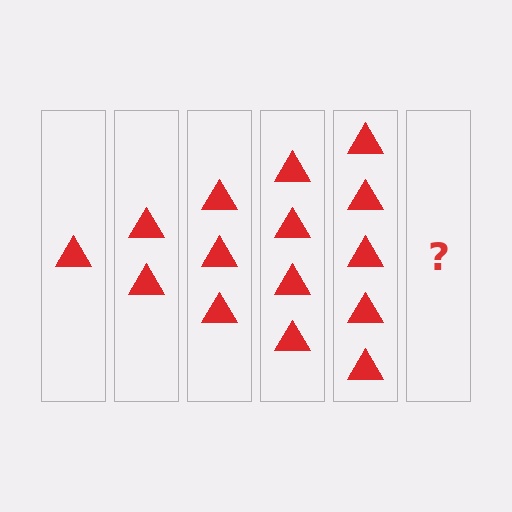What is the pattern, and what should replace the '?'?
The pattern is that each step adds one more triangle. The '?' should be 6 triangles.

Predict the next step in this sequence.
The next step is 6 triangles.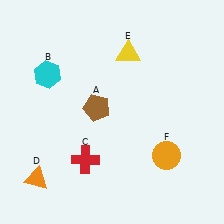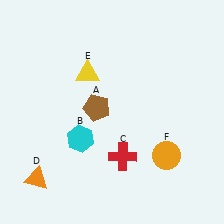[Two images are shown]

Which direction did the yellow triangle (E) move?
The yellow triangle (E) moved left.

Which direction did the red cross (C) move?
The red cross (C) moved right.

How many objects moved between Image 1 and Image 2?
3 objects moved between the two images.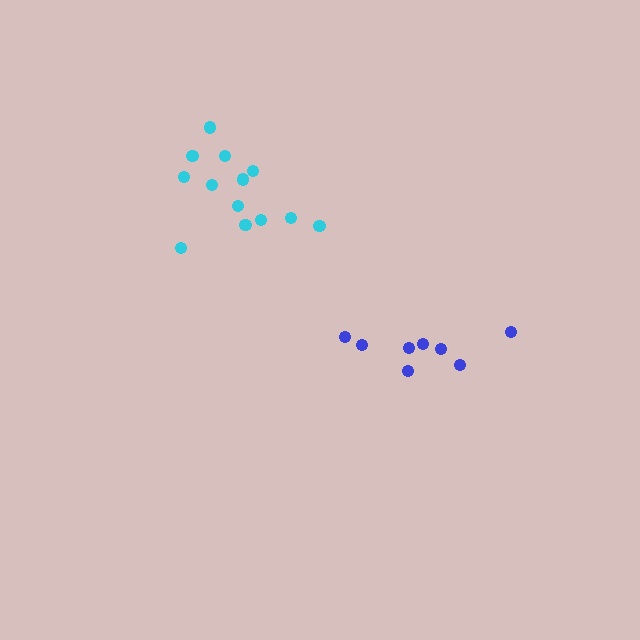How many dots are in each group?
Group 1: 8 dots, Group 2: 13 dots (21 total).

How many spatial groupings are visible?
There are 2 spatial groupings.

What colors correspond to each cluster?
The clusters are colored: blue, cyan.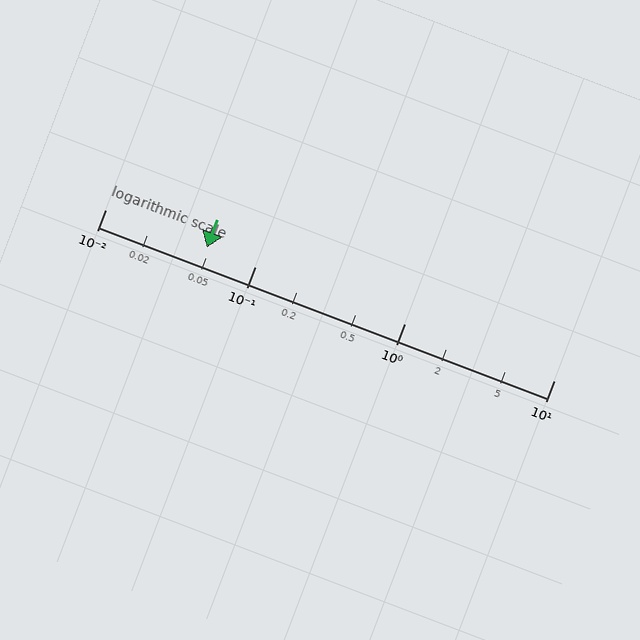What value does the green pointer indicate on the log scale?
The pointer indicates approximately 0.048.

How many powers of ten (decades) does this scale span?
The scale spans 3 decades, from 0.01 to 10.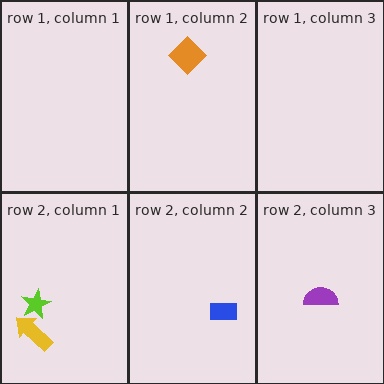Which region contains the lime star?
The row 2, column 1 region.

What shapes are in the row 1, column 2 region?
The orange diamond.